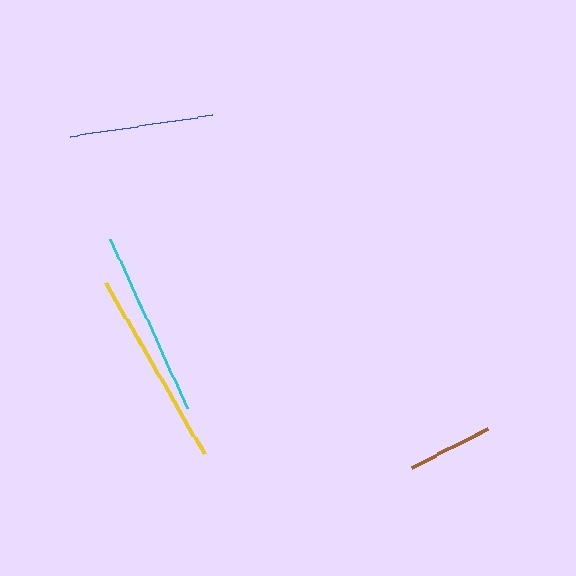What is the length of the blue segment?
The blue segment is approximately 143 pixels long.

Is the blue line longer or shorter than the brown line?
The blue line is longer than the brown line.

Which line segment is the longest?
The yellow line is the longest at approximately 198 pixels.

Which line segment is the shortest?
The brown line is the shortest at approximately 86 pixels.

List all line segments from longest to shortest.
From longest to shortest: yellow, cyan, blue, brown.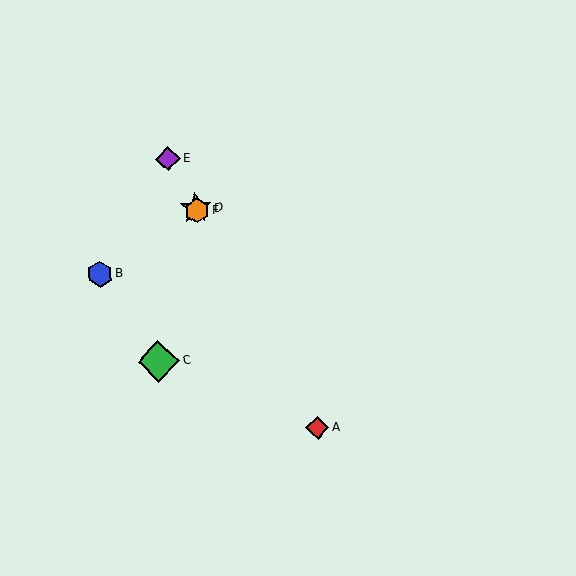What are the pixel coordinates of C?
Object C is at (159, 361).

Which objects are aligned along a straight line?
Objects A, D, E, F are aligned along a straight line.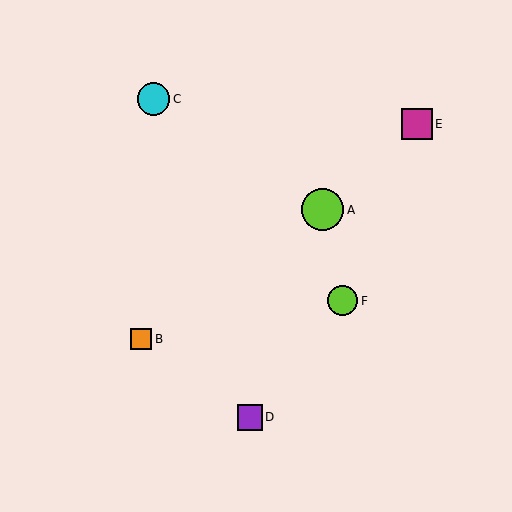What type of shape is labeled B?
Shape B is an orange square.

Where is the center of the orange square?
The center of the orange square is at (141, 339).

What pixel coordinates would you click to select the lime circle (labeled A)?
Click at (323, 210) to select the lime circle A.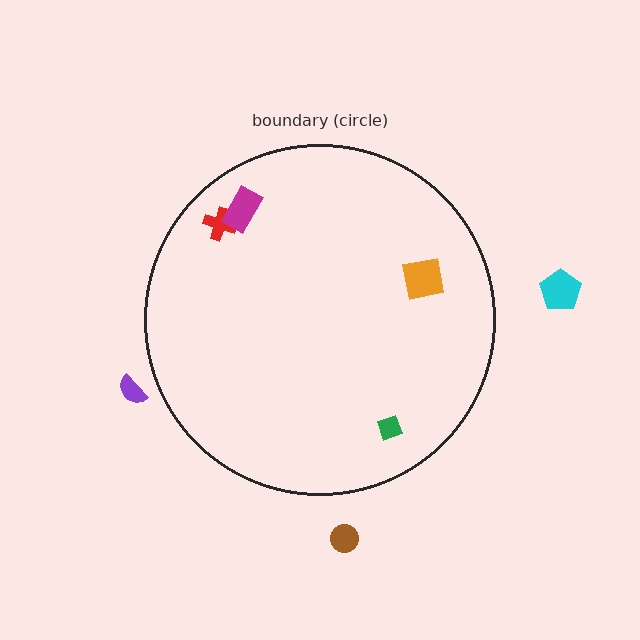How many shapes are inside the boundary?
4 inside, 3 outside.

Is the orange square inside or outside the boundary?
Inside.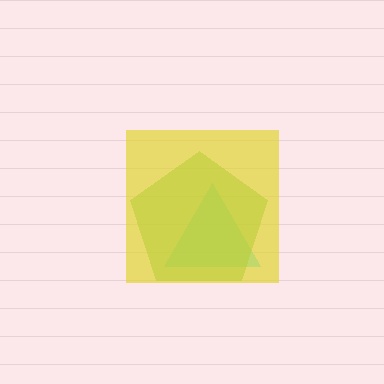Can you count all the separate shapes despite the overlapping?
Yes, there are 3 separate shapes.